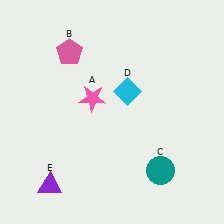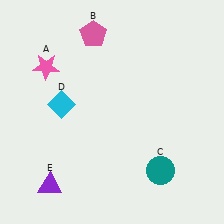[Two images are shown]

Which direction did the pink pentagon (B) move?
The pink pentagon (B) moved right.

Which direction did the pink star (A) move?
The pink star (A) moved left.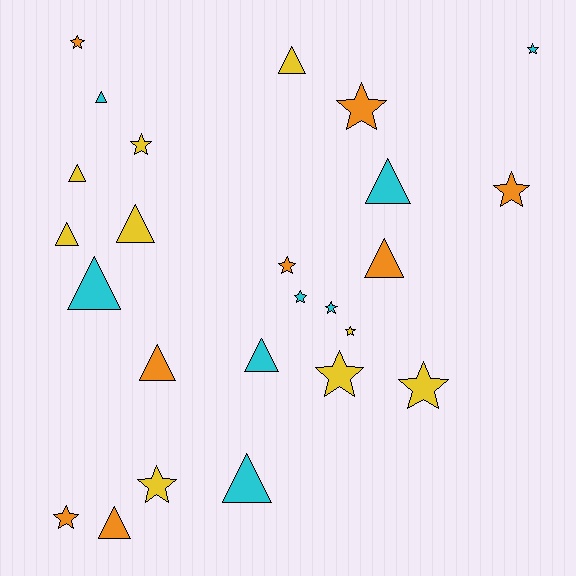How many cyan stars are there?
There are 3 cyan stars.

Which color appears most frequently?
Yellow, with 9 objects.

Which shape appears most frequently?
Star, with 13 objects.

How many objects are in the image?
There are 25 objects.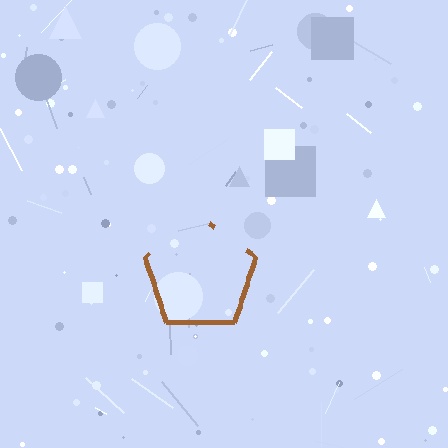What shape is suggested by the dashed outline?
The dashed outline suggests a pentagon.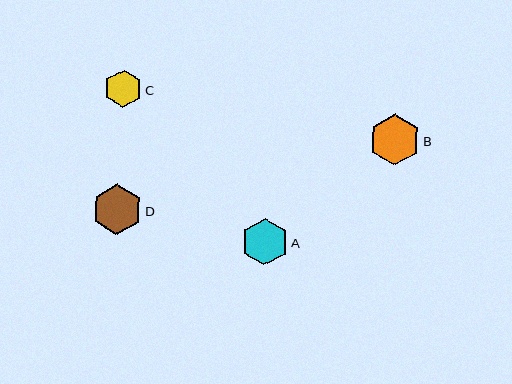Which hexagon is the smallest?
Hexagon C is the smallest with a size of approximately 37 pixels.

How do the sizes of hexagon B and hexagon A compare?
Hexagon B and hexagon A are approximately the same size.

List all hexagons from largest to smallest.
From largest to smallest: B, D, A, C.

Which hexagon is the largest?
Hexagon B is the largest with a size of approximately 51 pixels.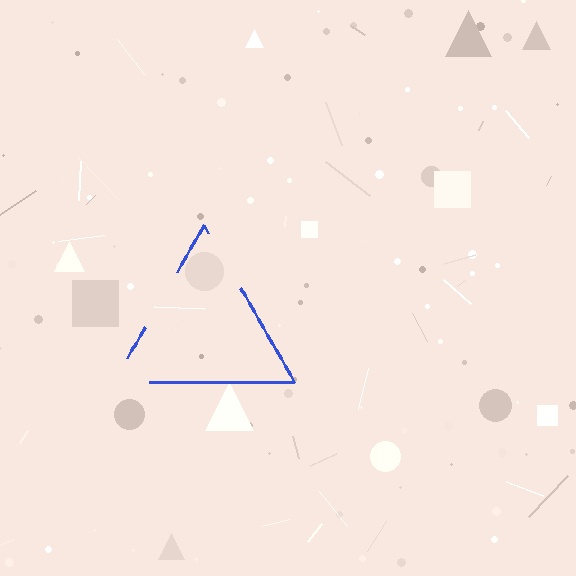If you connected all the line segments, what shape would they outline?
They would outline a triangle.